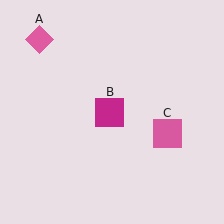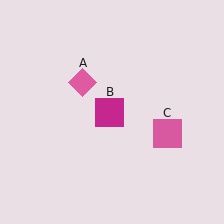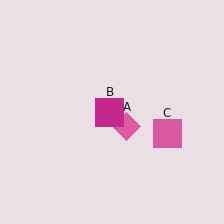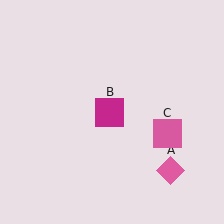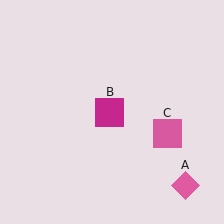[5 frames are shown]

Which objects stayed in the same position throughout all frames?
Magenta square (object B) and pink square (object C) remained stationary.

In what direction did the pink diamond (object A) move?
The pink diamond (object A) moved down and to the right.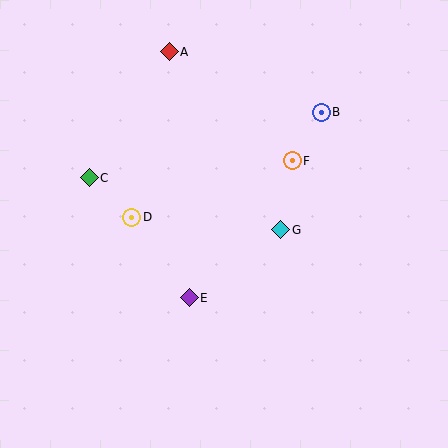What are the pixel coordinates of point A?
Point A is at (169, 52).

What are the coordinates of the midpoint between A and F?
The midpoint between A and F is at (231, 106).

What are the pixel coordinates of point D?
Point D is at (132, 217).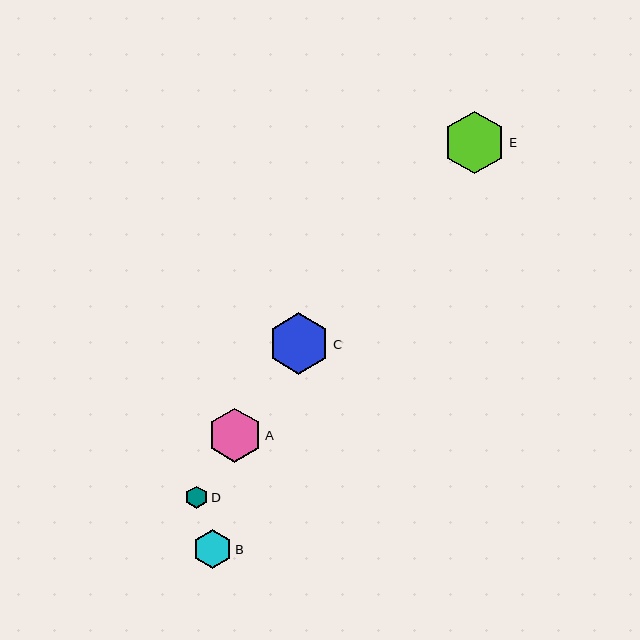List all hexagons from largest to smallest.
From largest to smallest: E, C, A, B, D.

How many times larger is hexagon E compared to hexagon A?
Hexagon E is approximately 1.2 times the size of hexagon A.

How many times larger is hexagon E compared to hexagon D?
Hexagon E is approximately 2.8 times the size of hexagon D.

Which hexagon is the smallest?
Hexagon D is the smallest with a size of approximately 22 pixels.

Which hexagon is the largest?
Hexagon E is the largest with a size of approximately 62 pixels.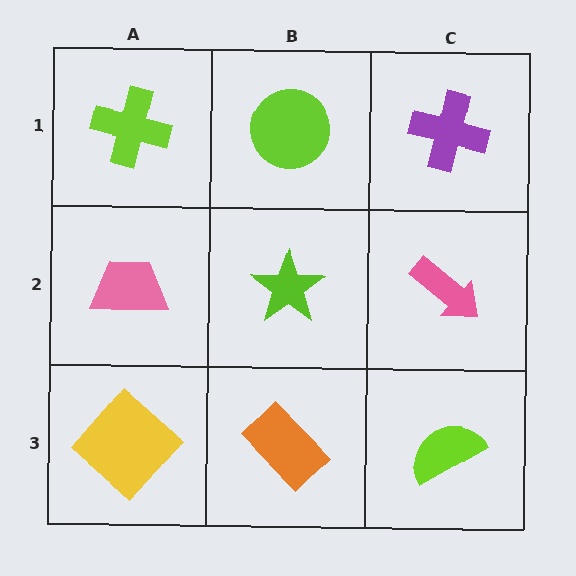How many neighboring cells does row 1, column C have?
2.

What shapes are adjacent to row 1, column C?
A pink arrow (row 2, column C), a lime circle (row 1, column B).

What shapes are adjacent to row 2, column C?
A purple cross (row 1, column C), a lime semicircle (row 3, column C), a lime star (row 2, column B).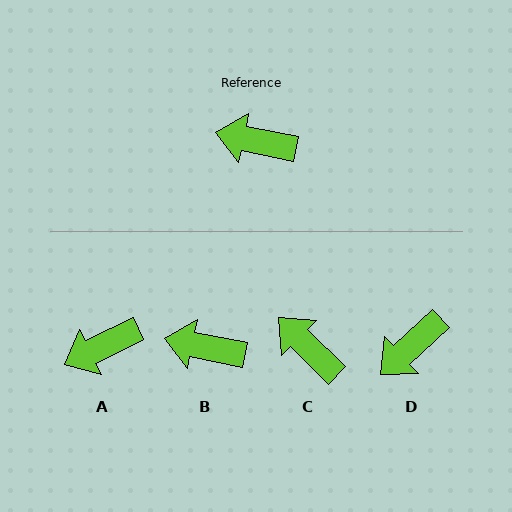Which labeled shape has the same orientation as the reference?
B.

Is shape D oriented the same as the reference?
No, it is off by about 54 degrees.